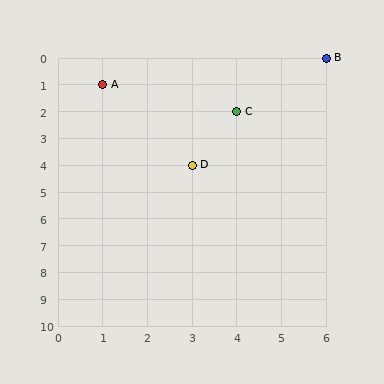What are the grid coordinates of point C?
Point C is at grid coordinates (4, 2).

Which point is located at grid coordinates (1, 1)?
Point A is at (1, 1).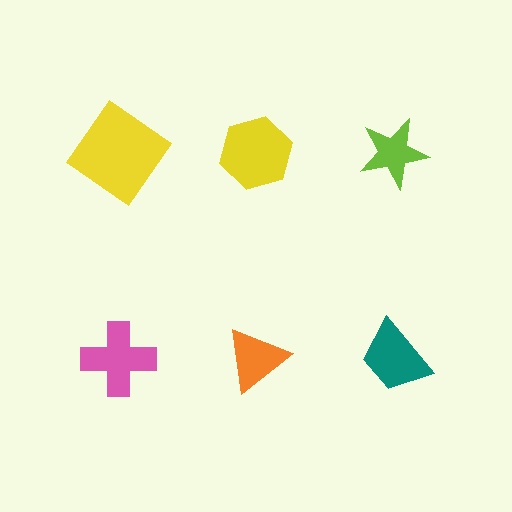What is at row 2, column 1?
A pink cross.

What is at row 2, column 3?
A teal trapezoid.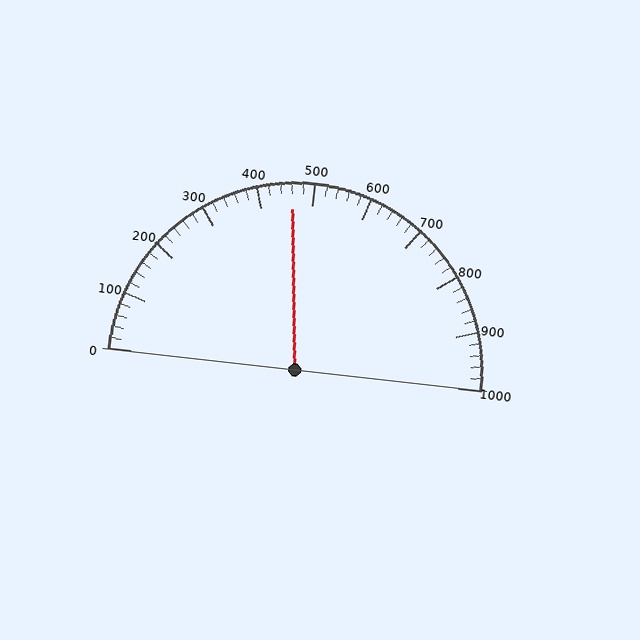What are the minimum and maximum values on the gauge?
The gauge ranges from 0 to 1000.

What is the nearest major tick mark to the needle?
The nearest major tick mark is 500.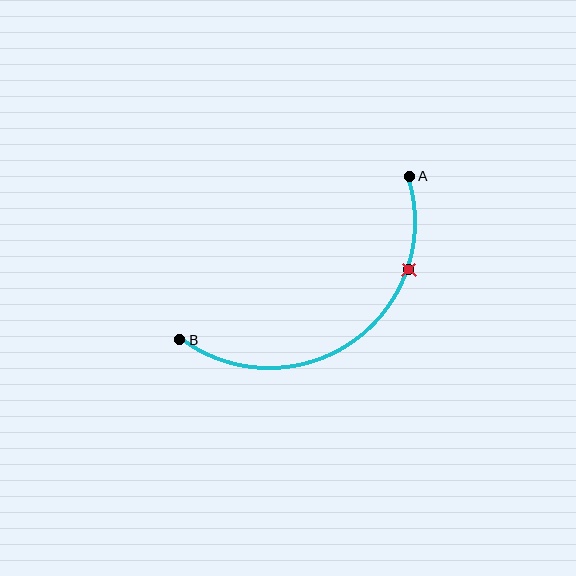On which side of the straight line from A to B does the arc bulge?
The arc bulges below and to the right of the straight line connecting A and B.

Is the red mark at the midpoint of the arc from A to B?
No. The red mark lies on the arc but is closer to endpoint A. The arc midpoint would be at the point on the curve equidistant along the arc from both A and B.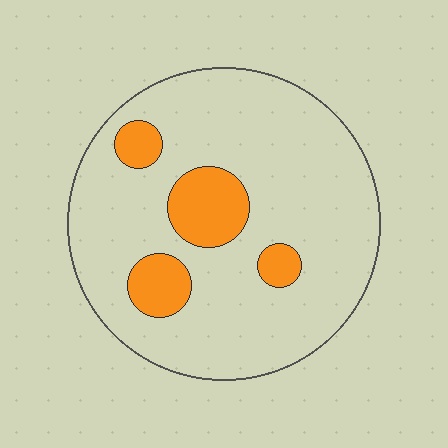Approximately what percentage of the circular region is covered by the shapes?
Approximately 15%.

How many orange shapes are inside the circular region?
4.